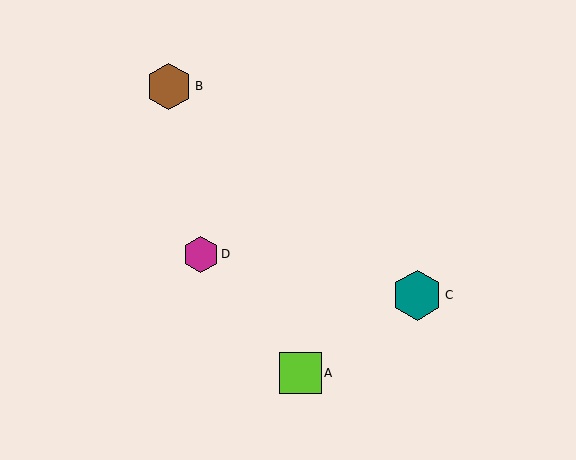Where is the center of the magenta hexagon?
The center of the magenta hexagon is at (201, 254).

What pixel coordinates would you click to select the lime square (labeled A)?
Click at (301, 373) to select the lime square A.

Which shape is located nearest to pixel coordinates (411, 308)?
The teal hexagon (labeled C) at (417, 295) is nearest to that location.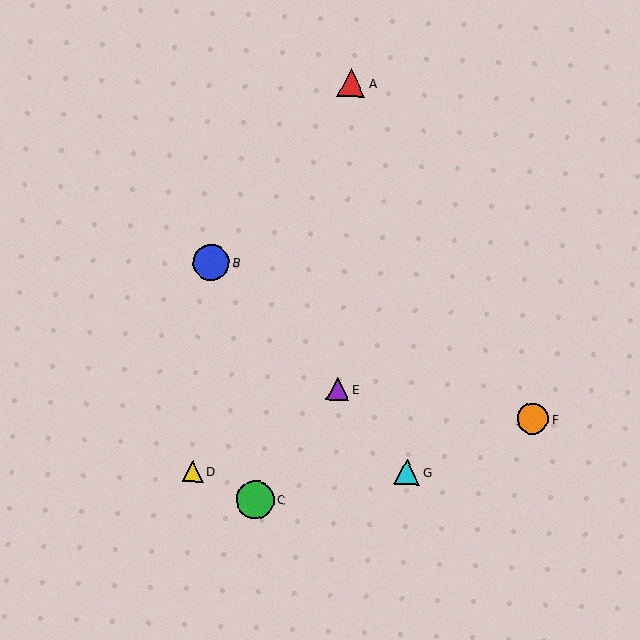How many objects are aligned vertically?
2 objects (A, E) are aligned vertically.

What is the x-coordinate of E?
Object E is at x≈338.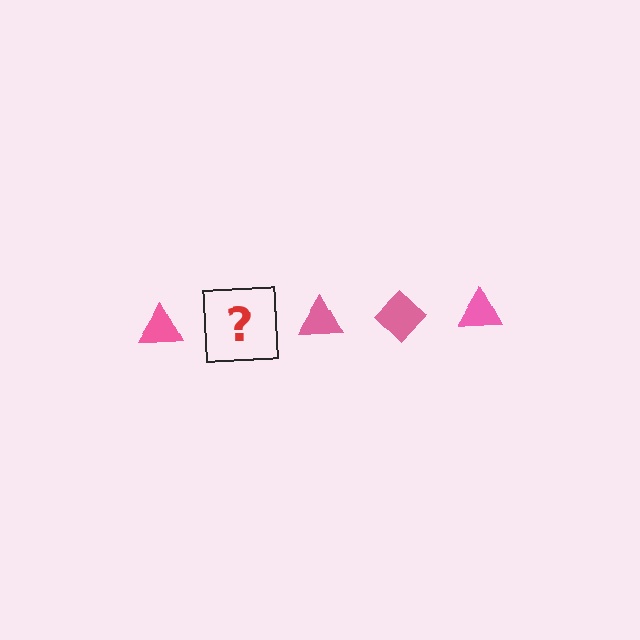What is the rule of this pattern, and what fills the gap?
The rule is that the pattern cycles through triangle, diamond shapes in pink. The gap should be filled with a pink diamond.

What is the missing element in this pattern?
The missing element is a pink diamond.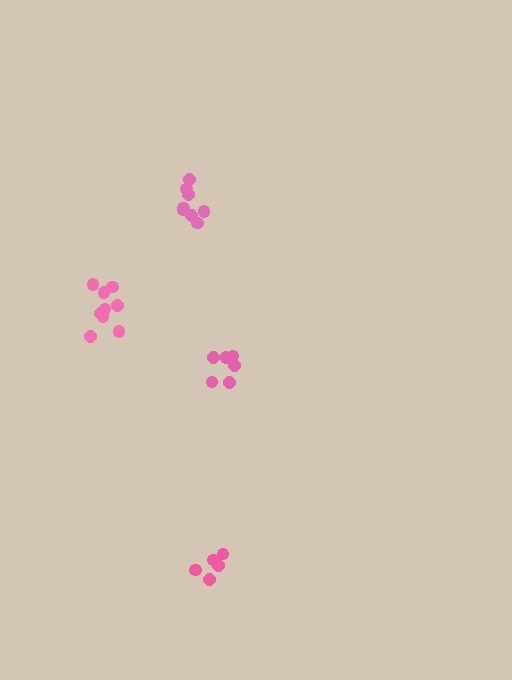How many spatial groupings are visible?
There are 4 spatial groupings.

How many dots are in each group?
Group 1: 5 dots, Group 2: 6 dots, Group 3: 8 dots, Group 4: 9 dots (28 total).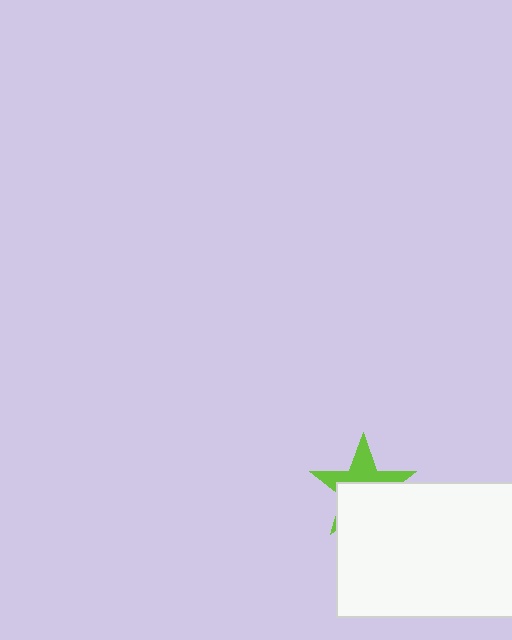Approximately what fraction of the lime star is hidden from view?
Roughly 57% of the lime star is hidden behind the white rectangle.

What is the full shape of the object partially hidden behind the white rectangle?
The partially hidden object is a lime star.